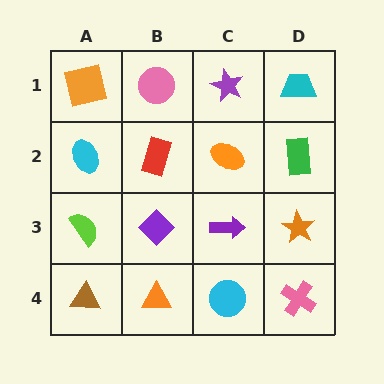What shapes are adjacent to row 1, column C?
An orange ellipse (row 2, column C), a pink circle (row 1, column B), a cyan trapezoid (row 1, column D).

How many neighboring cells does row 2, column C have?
4.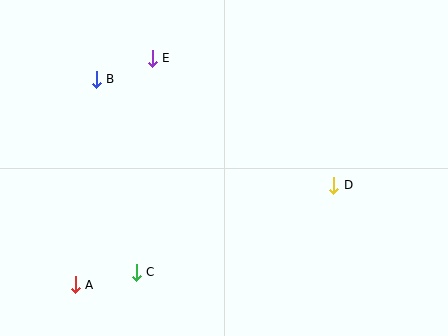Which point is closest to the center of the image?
Point D at (334, 185) is closest to the center.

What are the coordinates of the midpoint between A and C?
The midpoint between A and C is at (106, 278).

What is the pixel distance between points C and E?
The distance between C and E is 215 pixels.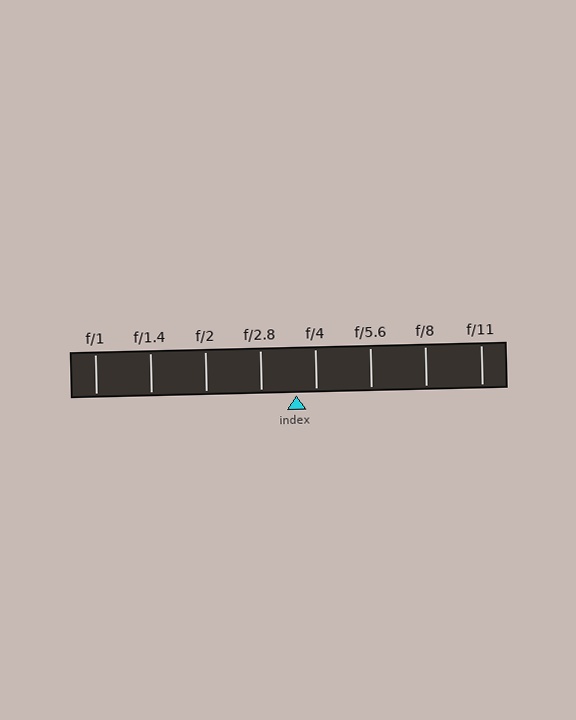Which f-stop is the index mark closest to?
The index mark is closest to f/4.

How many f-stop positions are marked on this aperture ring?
There are 8 f-stop positions marked.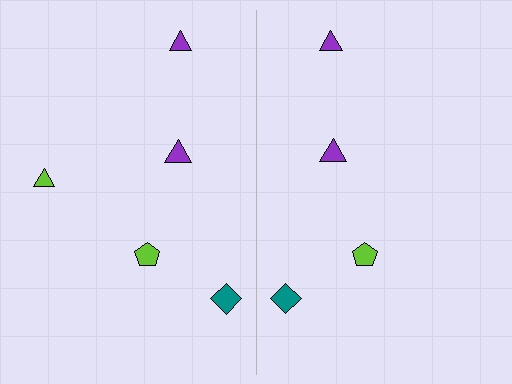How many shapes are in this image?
There are 9 shapes in this image.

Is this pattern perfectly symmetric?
No, the pattern is not perfectly symmetric. A lime triangle is missing from the right side.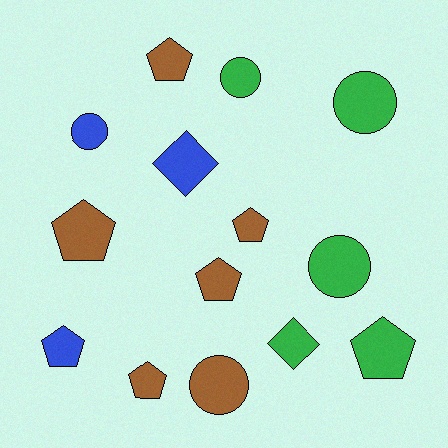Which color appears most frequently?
Brown, with 6 objects.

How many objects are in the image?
There are 14 objects.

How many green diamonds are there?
There is 1 green diamond.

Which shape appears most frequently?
Pentagon, with 7 objects.